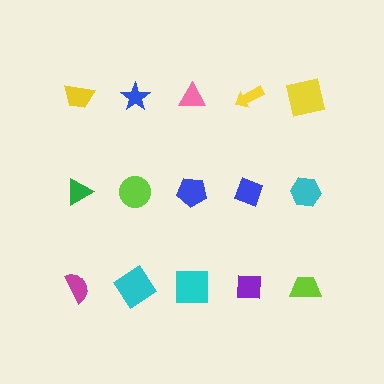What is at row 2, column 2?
A lime circle.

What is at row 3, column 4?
A purple square.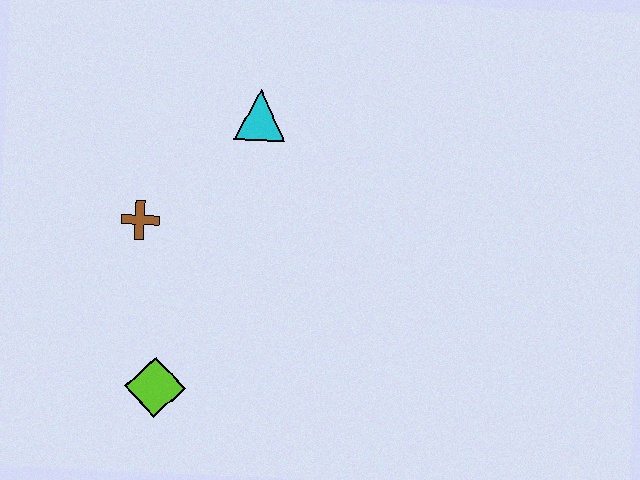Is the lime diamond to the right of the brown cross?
Yes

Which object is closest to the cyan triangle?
The brown cross is closest to the cyan triangle.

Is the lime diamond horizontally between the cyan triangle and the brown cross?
Yes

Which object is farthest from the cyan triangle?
The lime diamond is farthest from the cyan triangle.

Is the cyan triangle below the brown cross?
No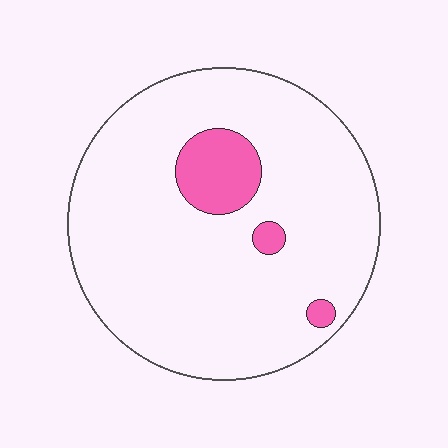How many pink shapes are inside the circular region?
3.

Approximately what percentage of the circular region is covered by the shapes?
Approximately 10%.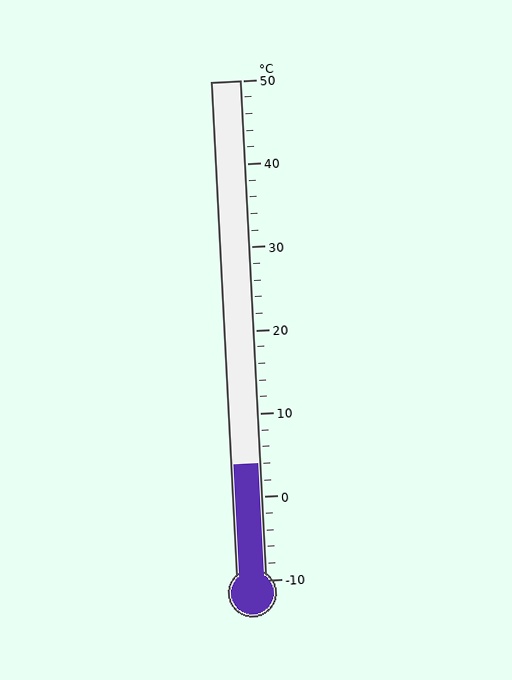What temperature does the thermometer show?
The thermometer shows approximately 4°C.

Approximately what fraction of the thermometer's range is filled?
The thermometer is filled to approximately 25% of its range.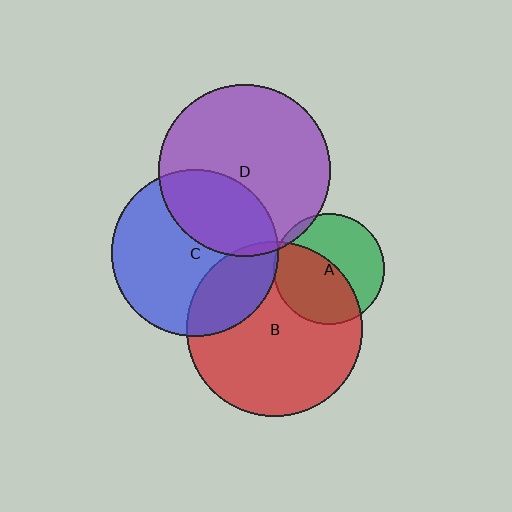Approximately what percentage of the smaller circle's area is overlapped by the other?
Approximately 5%.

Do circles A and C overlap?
Yes.